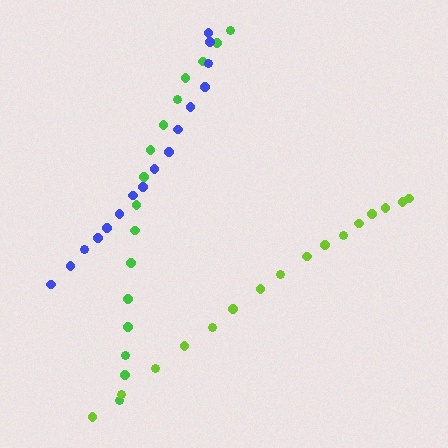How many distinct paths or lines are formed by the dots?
There are 3 distinct paths.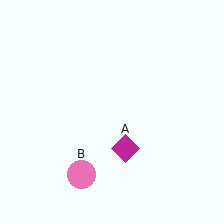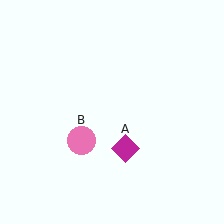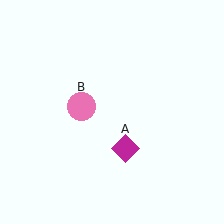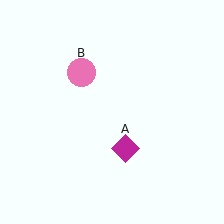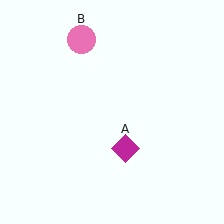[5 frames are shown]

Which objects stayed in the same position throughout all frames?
Magenta diamond (object A) remained stationary.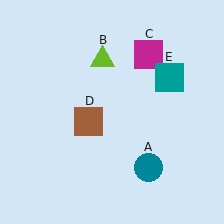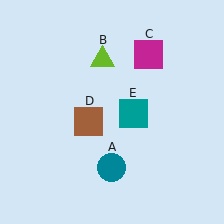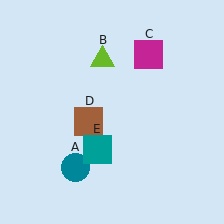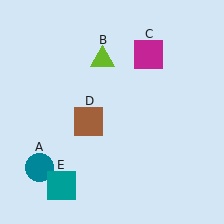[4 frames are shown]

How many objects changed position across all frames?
2 objects changed position: teal circle (object A), teal square (object E).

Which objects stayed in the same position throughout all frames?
Lime triangle (object B) and magenta square (object C) and brown square (object D) remained stationary.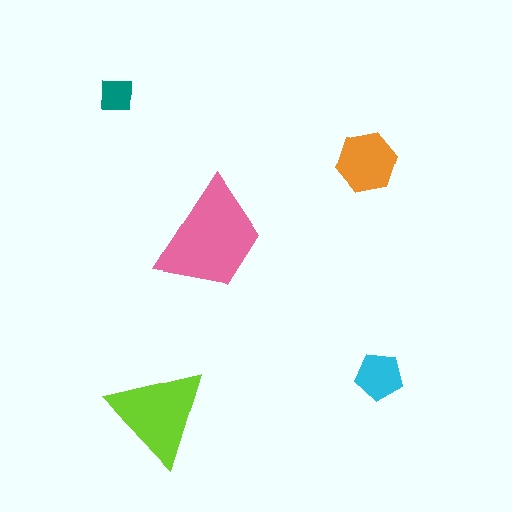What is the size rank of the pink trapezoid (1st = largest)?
1st.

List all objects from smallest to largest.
The teal square, the cyan pentagon, the orange hexagon, the lime triangle, the pink trapezoid.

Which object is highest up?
The teal square is topmost.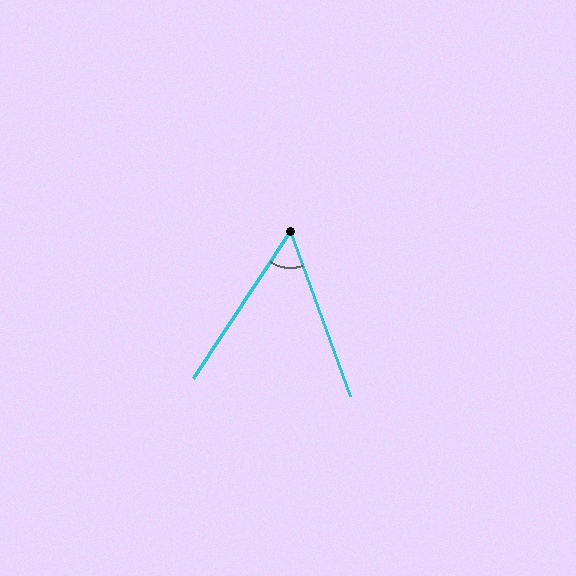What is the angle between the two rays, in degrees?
Approximately 53 degrees.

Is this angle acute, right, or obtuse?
It is acute.